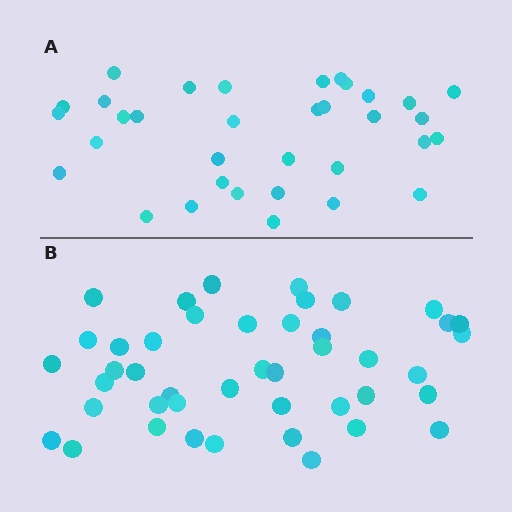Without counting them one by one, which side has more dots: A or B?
Region B (the bottom region) has more dots.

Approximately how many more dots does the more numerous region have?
Region B has roughly 10 or so more dots than region A.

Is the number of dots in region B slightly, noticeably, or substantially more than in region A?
Region B has noticeably more, but not dramatically so. The ratio is roughly 1.3 to 1.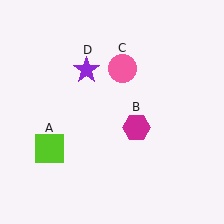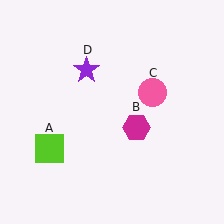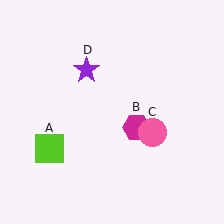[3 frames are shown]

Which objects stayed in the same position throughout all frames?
Lime square (object A) and magenta hexagon (object B) and purple star (object D) remained stationary.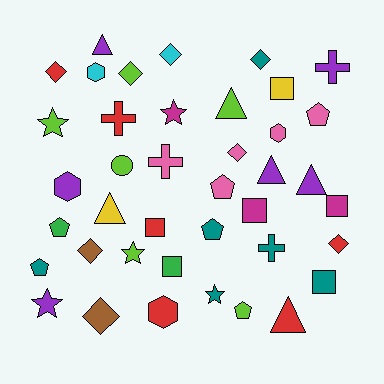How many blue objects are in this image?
There are no blue objects.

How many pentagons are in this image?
There are 6 pentagons.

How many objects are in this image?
There are 40 objects.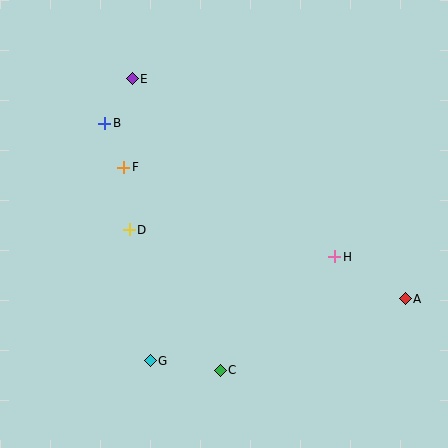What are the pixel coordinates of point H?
Point H is at (335, 257).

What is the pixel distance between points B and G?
The distance between B and G is 242 pixels.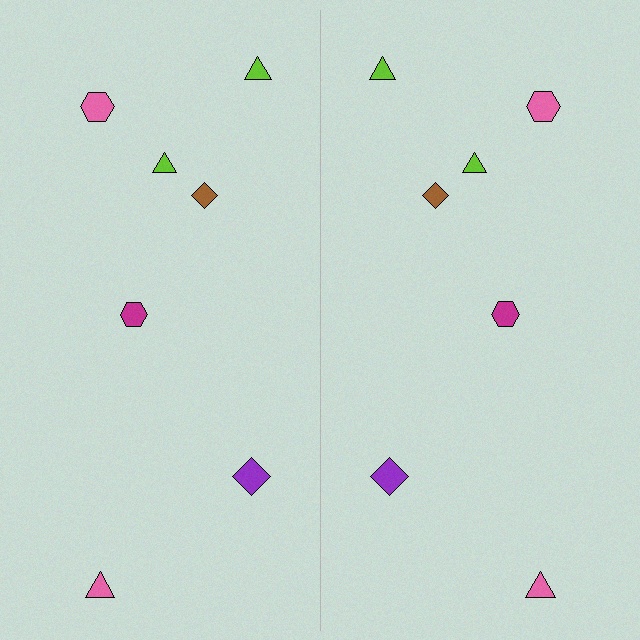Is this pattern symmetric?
Yes, this pattern has bilateral (reflection) symmetry.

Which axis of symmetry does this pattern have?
The pattern has a vertical axis of symmetry running through the center of the image.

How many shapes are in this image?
There are 14 shapes in this image.